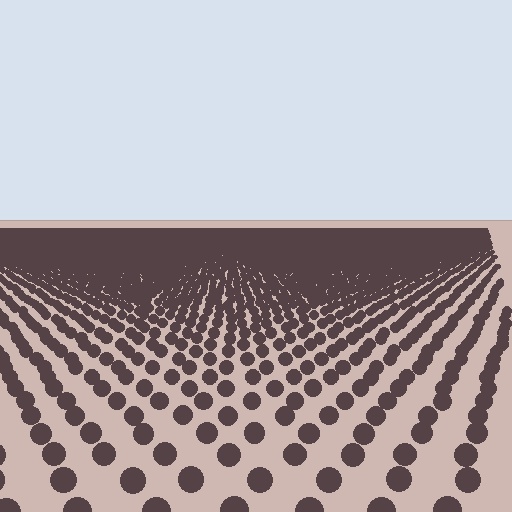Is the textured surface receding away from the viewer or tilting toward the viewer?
The surface is receding away from the viewer. Texture elements get smaller and denser toward the top.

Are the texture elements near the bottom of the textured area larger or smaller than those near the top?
Larger. Near the bottom, elements are closer to the viewer and appear at a bigger on-screen size.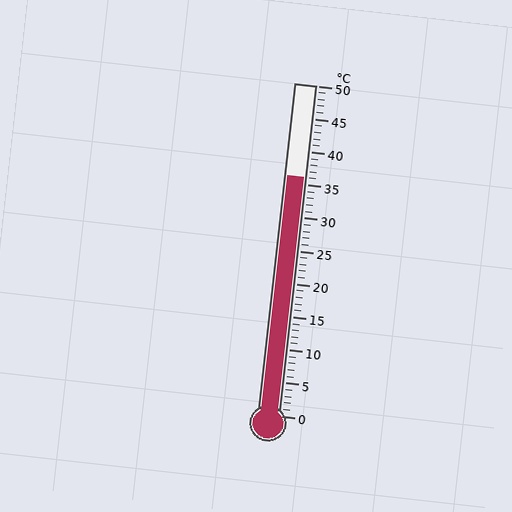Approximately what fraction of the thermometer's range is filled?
The thermometer is filled to approximately 70% of its range.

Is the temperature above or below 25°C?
The temperature is above 25°C.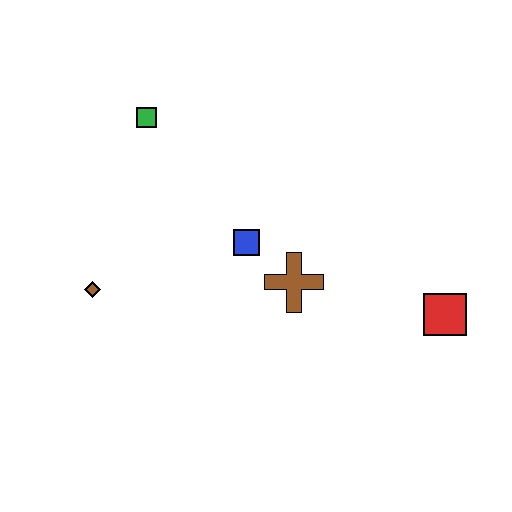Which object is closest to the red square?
The brown cross is closest to the red square.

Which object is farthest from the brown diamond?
The red square is farthest from the brown diamond.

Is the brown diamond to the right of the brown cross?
No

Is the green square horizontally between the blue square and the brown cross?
No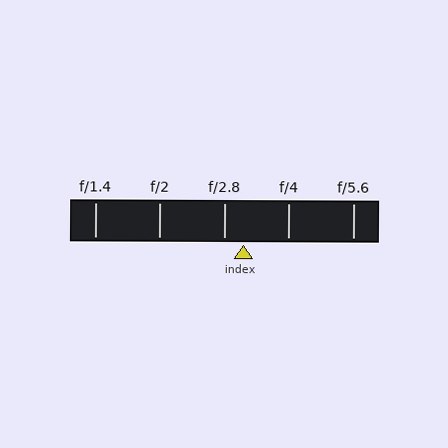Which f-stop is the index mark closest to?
The index mark is closest to f/2.8.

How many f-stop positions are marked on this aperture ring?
There are 5 f-stop positions marked.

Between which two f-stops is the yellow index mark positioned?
The index mark is between f/2.8 and f/4.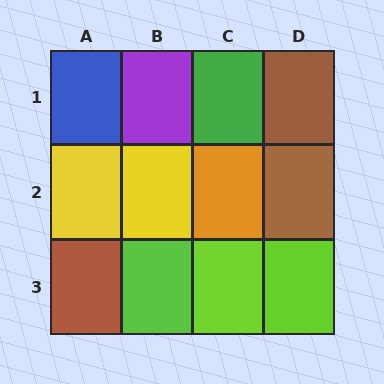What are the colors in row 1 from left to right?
Blue, purple, green, brown.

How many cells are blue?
1 cell is blue.